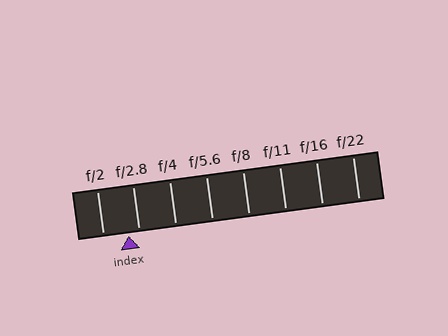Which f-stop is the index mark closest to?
The index mark is closest to f/2.8.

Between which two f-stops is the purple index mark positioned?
The index mark is between f/2 and f/2.8.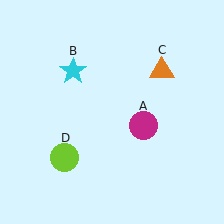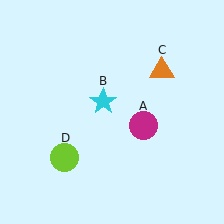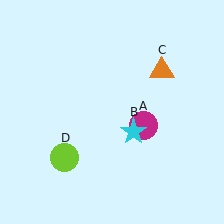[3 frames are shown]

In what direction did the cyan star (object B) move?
The cyan star (object B) moved down and to the right.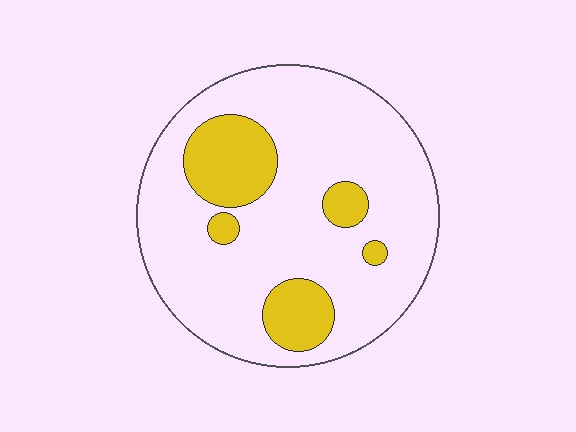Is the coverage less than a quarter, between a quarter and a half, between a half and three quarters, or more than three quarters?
Less than a quarter.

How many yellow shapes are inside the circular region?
5.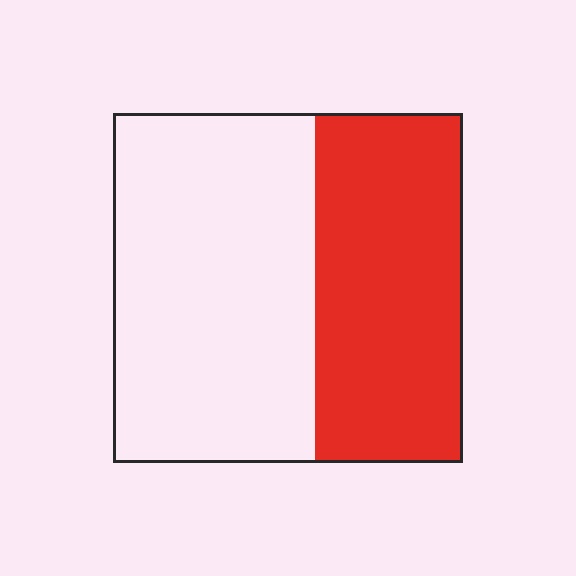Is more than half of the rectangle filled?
No.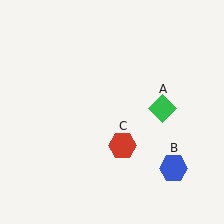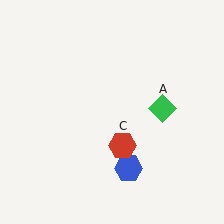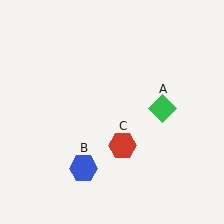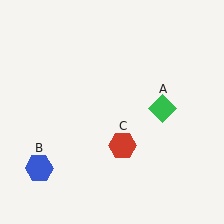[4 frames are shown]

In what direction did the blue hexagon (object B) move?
The blue hexagon (object B) moved left.